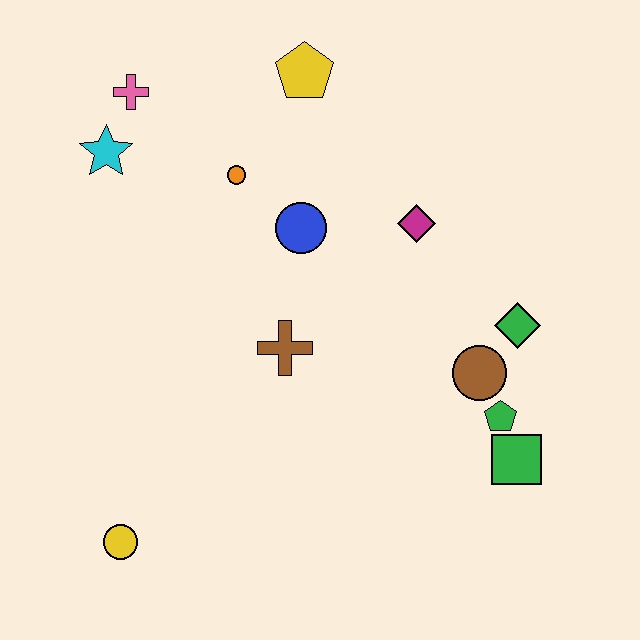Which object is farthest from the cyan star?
The green square is farthest from the cyan star.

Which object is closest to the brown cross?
The blue circle is closest to the brown cross.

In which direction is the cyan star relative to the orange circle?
The cyan star is to the left of the orange circle.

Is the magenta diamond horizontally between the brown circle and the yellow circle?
Yes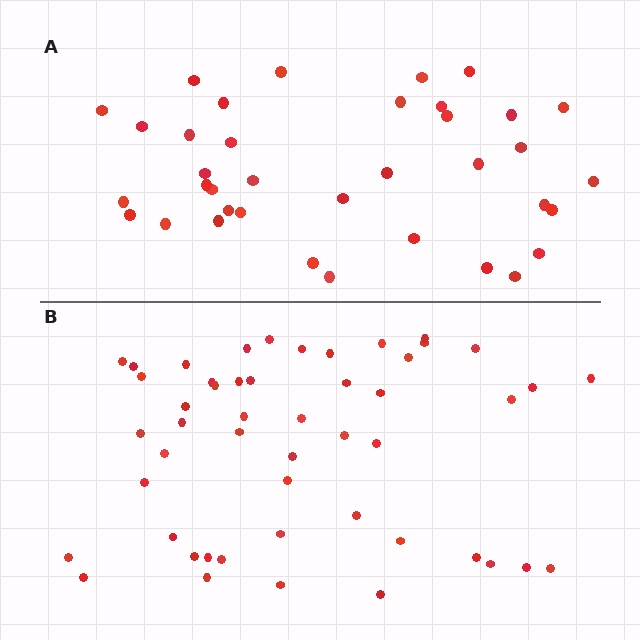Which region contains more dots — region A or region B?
Region B (the bottom region) has more dots.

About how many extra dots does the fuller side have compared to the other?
Region B has approximately 15 more dots than region A.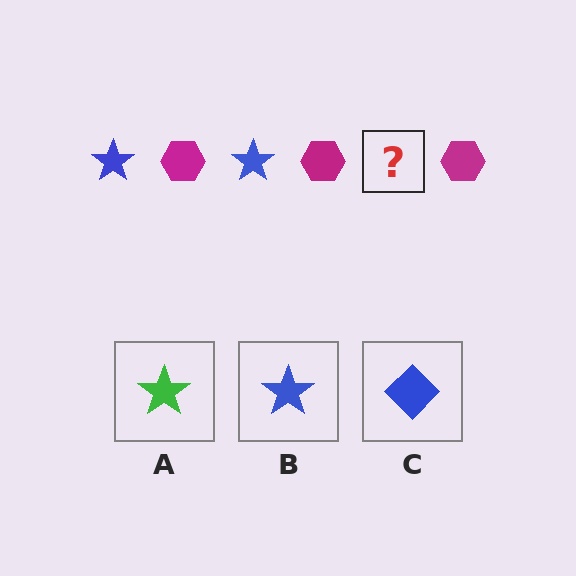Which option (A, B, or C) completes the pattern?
B.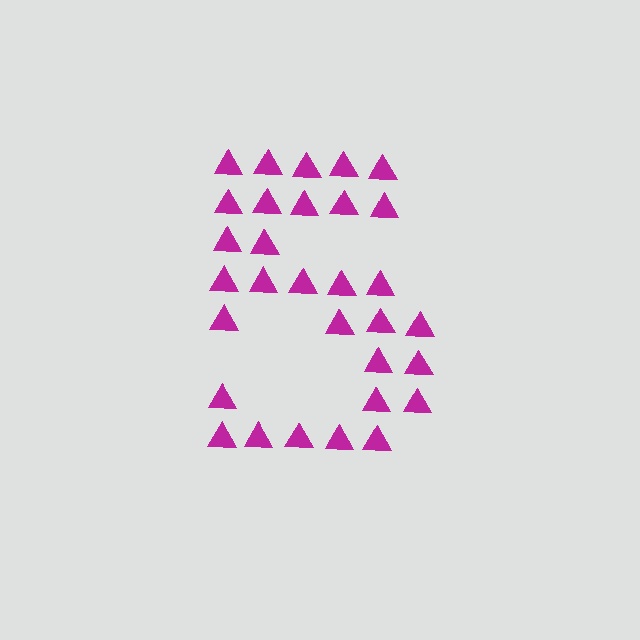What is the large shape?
The large shape is the digit 5.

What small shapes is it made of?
It is made of small triangles.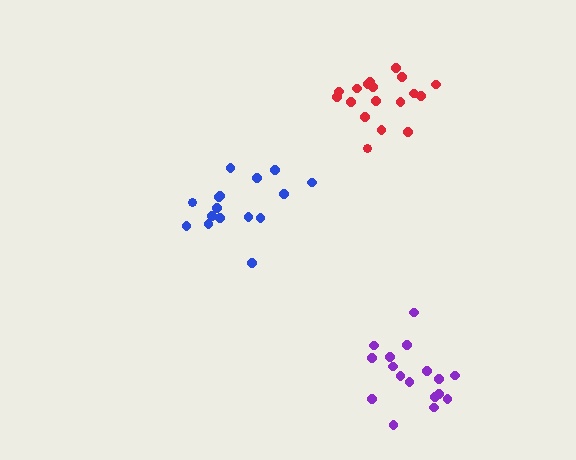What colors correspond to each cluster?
The clusters are colored: blue, purple, red.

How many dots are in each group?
Group 1: 16 dots, Group 2: 17 dots, Group 3: 18 dots (51 total).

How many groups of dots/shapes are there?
There are 3 groups.